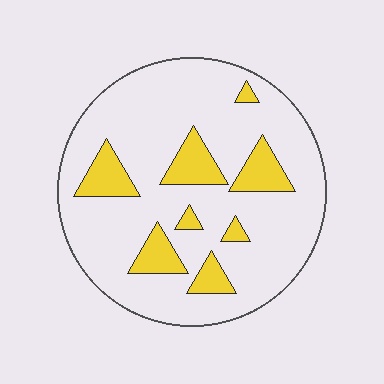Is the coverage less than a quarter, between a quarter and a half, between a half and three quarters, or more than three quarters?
Less than a quarter.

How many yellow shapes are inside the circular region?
8.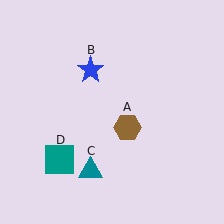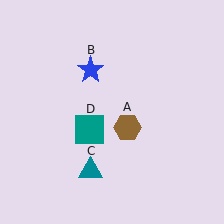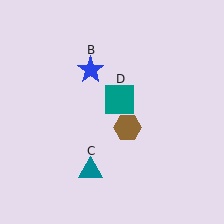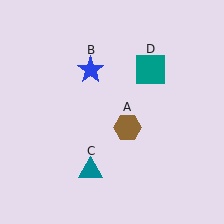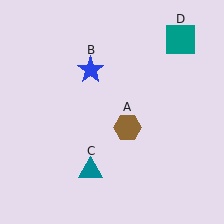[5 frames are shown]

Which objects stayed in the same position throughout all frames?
Brown hexagon (object A) and blue star (object B) and teal triangle (object C) remained stationary.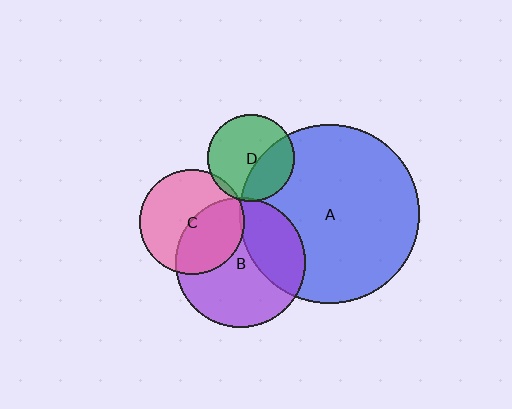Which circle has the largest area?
Circle A (blue).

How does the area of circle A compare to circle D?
Approximately 4.2 times.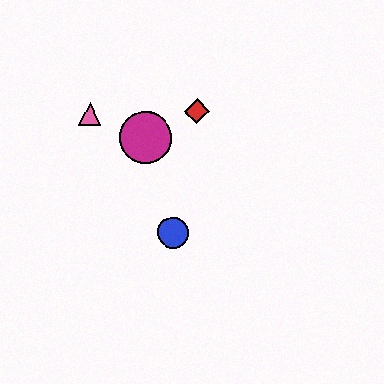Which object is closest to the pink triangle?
The magenta circle is closest to the pink triangle.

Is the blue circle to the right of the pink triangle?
Yes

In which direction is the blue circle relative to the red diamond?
The blue circle is below the red diamond.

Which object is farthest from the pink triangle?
The blue circle is farthest from the pink triangle.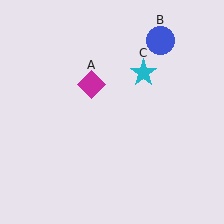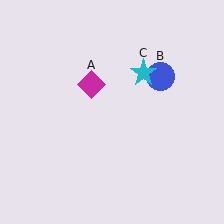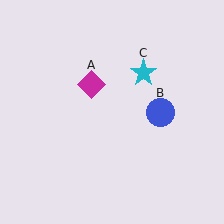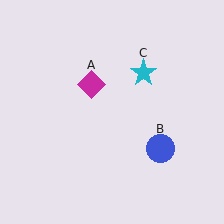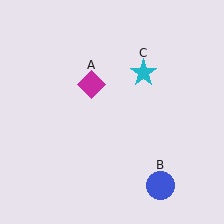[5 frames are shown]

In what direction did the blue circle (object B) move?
The blue circle (object B) moved down.